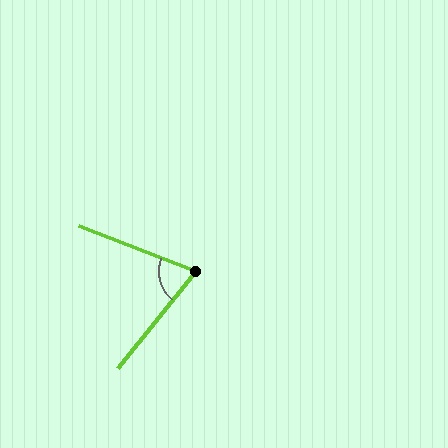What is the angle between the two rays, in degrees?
Approximately 73 degrees.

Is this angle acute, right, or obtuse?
It is acute.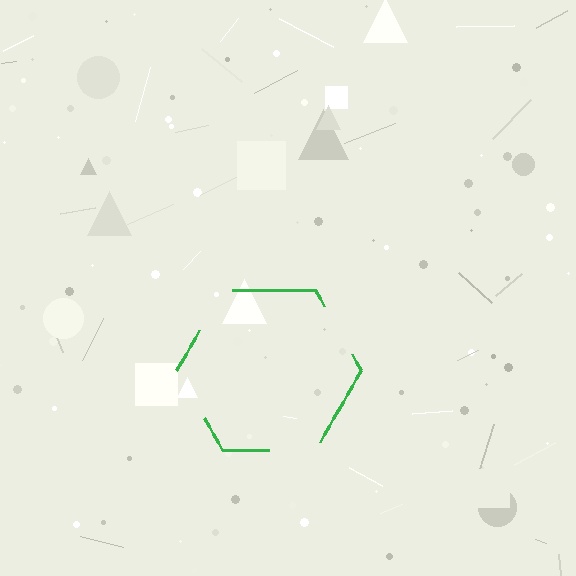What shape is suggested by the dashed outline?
The dashed outline suggests a hexagon.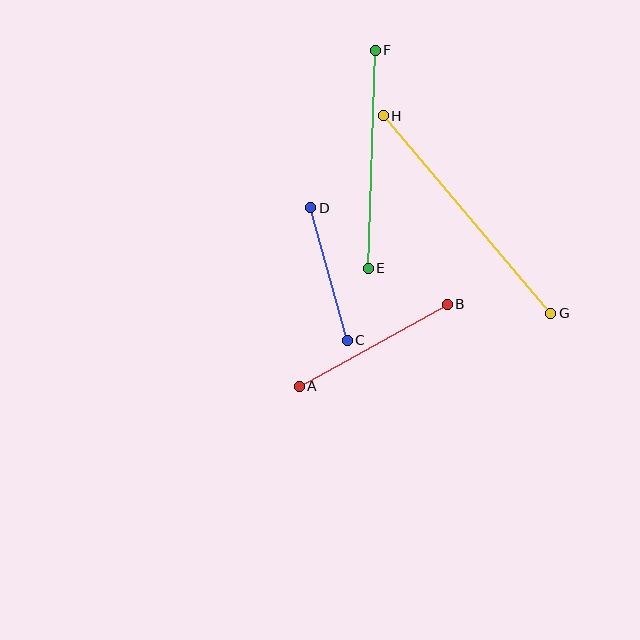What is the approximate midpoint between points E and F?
The midpoint is at approximately (372, 159) pixels.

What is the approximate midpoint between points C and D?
The midpoint is at approximately (329, 274) pixels.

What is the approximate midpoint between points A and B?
The midpoint is at approximately (373, 345) pixels.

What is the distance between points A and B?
The distance is approximately 169 pixels.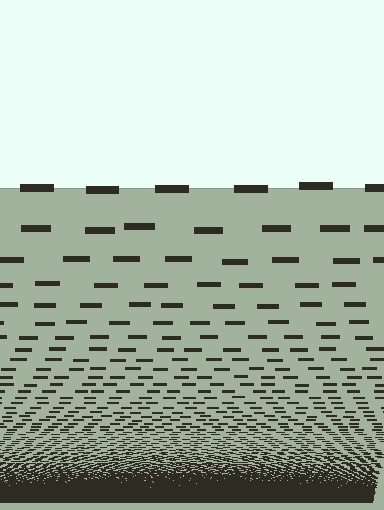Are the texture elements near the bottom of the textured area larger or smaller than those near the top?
Smaller. The gradient is inverted — elements near the bottom are smaller and denser.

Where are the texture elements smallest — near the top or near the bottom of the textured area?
Near the bottom.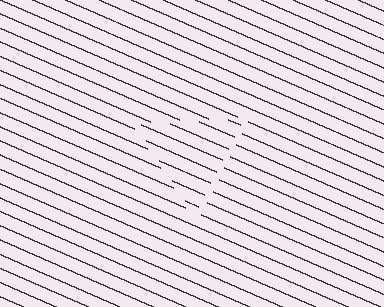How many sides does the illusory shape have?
3 sides — the line-ends trace a triangle.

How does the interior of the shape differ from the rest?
The interior of the shape contains the same grating, shifted by half a period — the contour is defined by the phase discontinuity where line-ends from the inner and outer gratings abut.